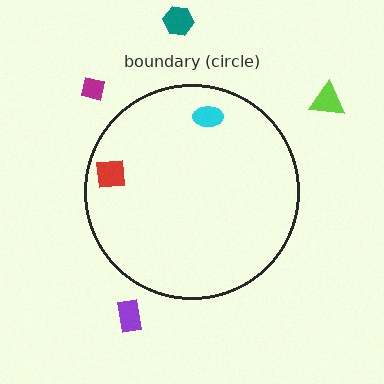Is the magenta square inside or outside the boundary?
Outside.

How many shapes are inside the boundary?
2 inside, 4 outside.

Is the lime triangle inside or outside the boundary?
Outside.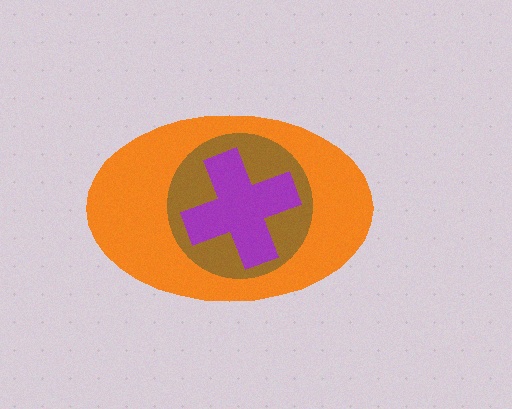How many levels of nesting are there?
3.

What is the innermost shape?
The purple cross.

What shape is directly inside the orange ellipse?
The brown circle.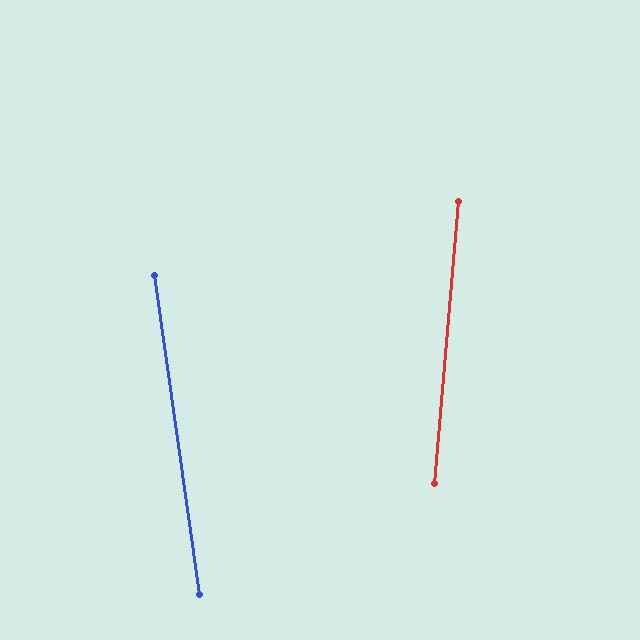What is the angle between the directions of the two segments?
Approximately 13 degrees.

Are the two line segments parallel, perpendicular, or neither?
Neither parallel nor perpendicular — they differ by about 13°.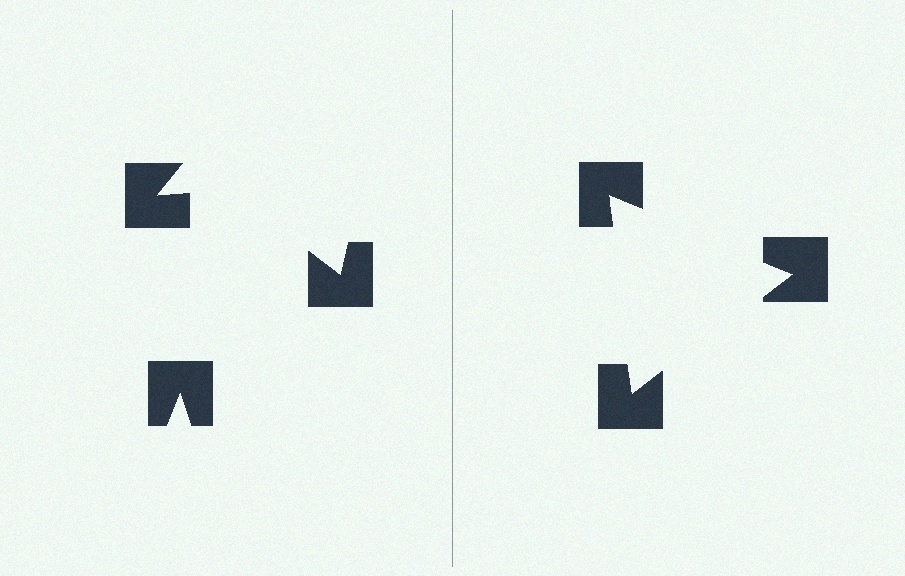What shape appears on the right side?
An illusory triangle.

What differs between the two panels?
The notched squares are positioned identically on both sides; only the wedge orientations differ. On the right they align to a triangle; on the left they are misaligned.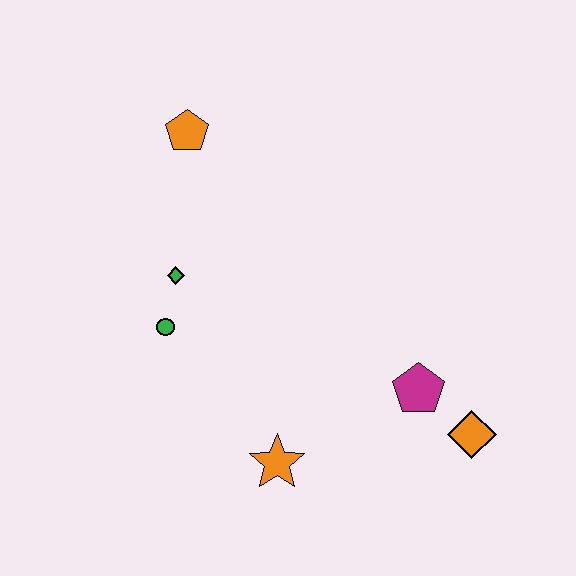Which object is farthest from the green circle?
The orange diamond is farthest from the green circle.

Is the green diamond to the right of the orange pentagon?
No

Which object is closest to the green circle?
The green diamond is closest to the green circle.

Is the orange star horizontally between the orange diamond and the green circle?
Yes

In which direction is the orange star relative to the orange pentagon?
The orange star is below the orange pentagon.